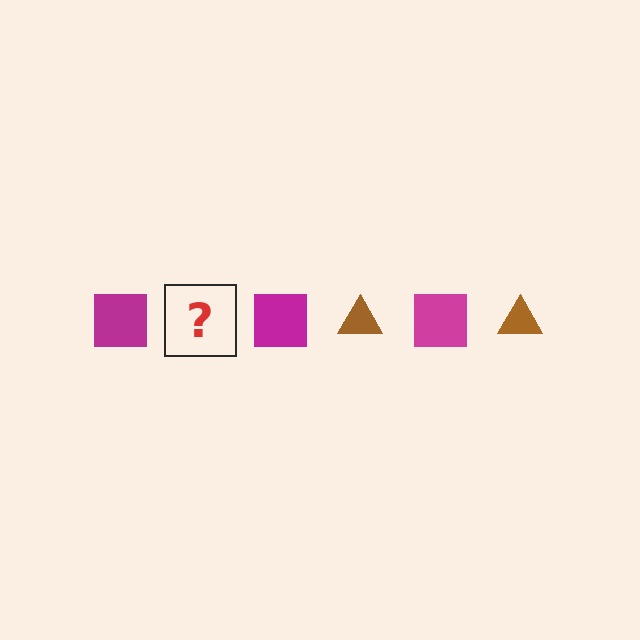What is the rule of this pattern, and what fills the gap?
The rule is that the pattern alternates between magenta square and brown triangle. The gap should be filled with a brown triangle.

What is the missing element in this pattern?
The missing element is a brown triangle.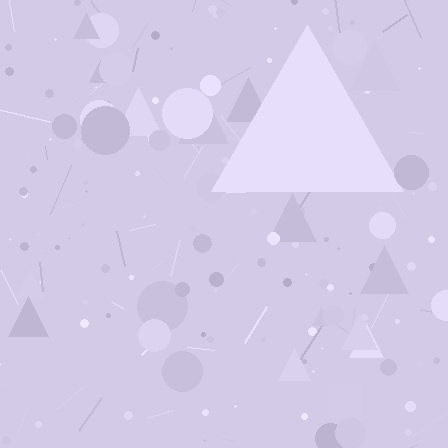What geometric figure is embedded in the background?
A triangle is embedded in the background.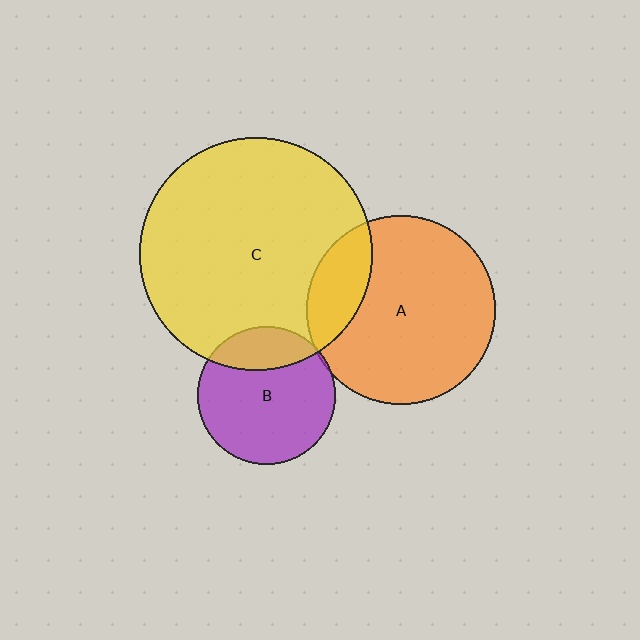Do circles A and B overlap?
Yes.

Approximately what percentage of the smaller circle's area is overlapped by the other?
Approximately 5%.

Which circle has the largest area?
Circle C (yellow).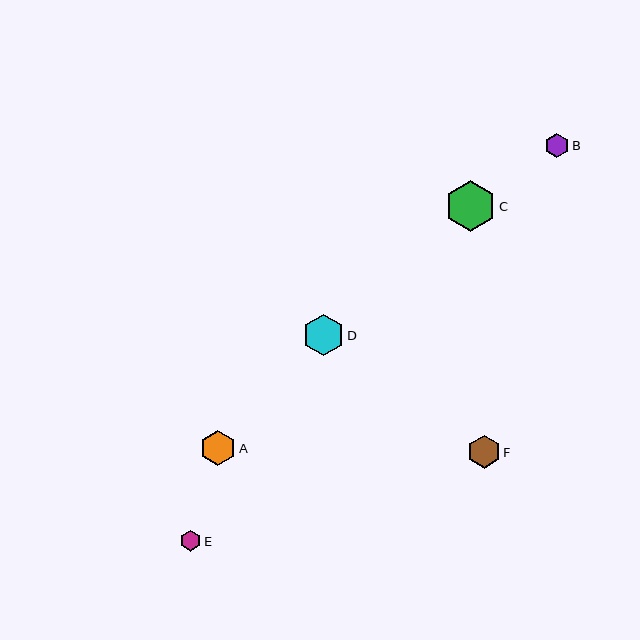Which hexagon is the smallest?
Hexagon E is the smallest with a size of approximately 21 pixels.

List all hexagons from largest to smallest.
From largest to smallest: C, D, A, F, B, E.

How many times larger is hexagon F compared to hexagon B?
Hexagon F is approximately 1.4 times the size of hexagon B.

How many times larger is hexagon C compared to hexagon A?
Hexagon C is approximately 1.4 times the size of hexagon A.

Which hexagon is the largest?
Hexagon C is the largest with a size of approximately 51 pixels.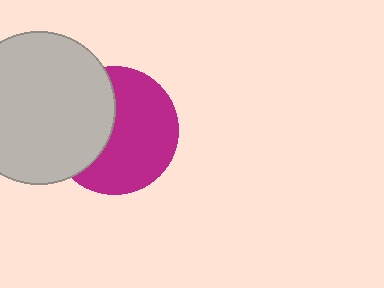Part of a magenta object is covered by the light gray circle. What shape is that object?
It is a circle.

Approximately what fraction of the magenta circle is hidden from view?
Roughly 39% of the magenta circle is hidden behind the light gray circle.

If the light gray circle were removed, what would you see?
You would see the complete magenta circle.